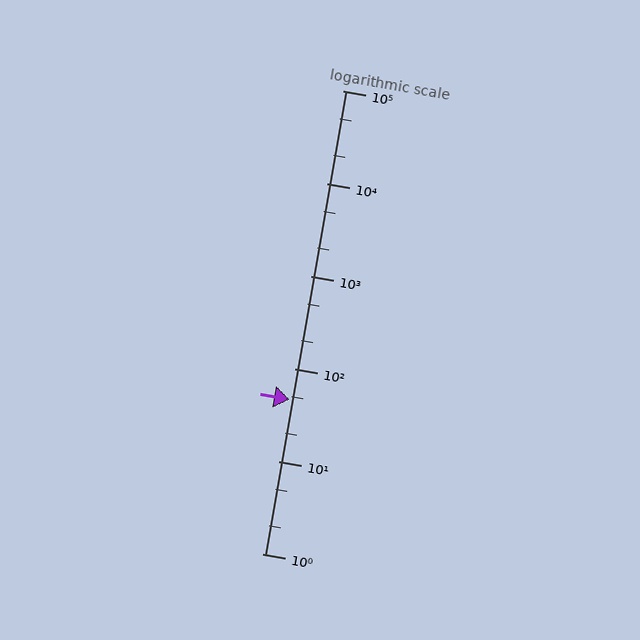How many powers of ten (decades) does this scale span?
The scale spans 5 decades, from 1 to 100000.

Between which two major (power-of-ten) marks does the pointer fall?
The pointer is between 10 and 100.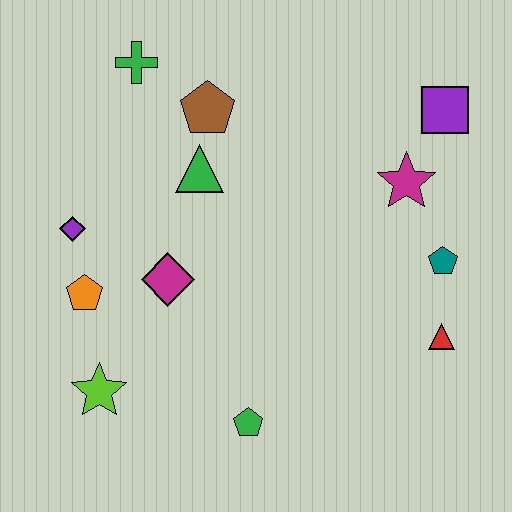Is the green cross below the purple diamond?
No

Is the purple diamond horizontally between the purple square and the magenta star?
No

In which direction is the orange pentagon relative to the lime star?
The orange pentagon is above the lime star.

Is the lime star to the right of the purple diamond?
Yes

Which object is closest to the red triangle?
The teal pentagon is closest to the red triangle.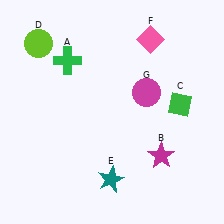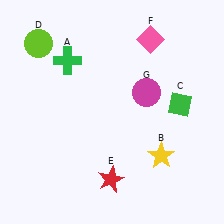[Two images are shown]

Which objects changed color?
B changed from magenta to yellow. E changed from teal to red.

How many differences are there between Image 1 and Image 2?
There are 2 differences between the two images.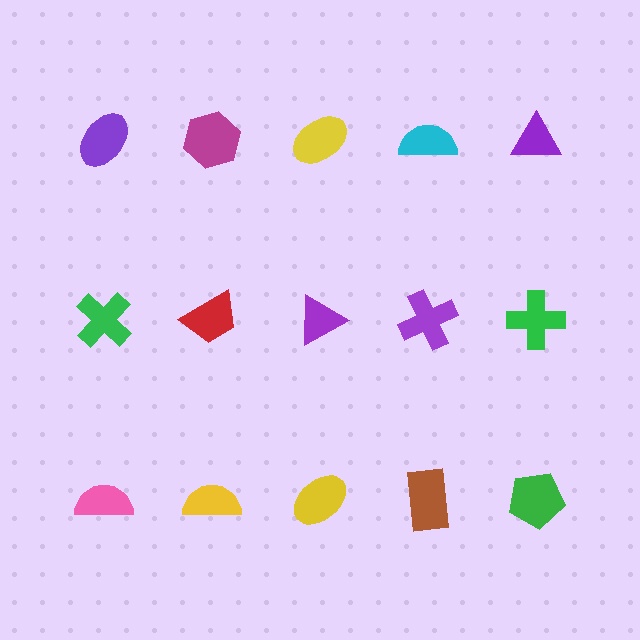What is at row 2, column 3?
A purple triangle.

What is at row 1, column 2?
A magenta hexagon.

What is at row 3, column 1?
A pink semicircle.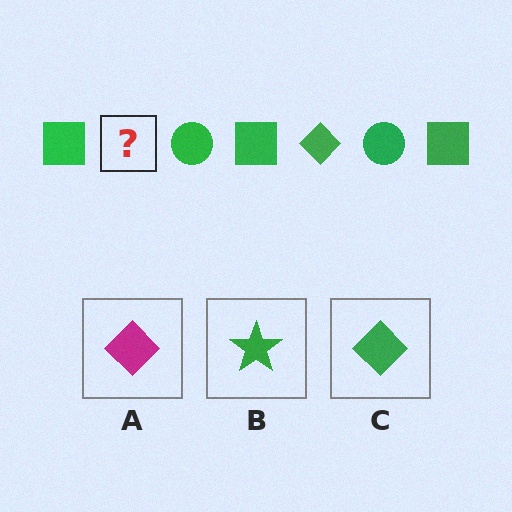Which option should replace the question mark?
Option C.